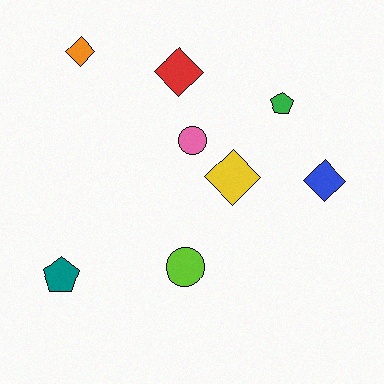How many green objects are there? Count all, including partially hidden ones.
There is 1 green object.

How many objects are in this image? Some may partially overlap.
There are 8 objects.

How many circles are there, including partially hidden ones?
There are 2 circles.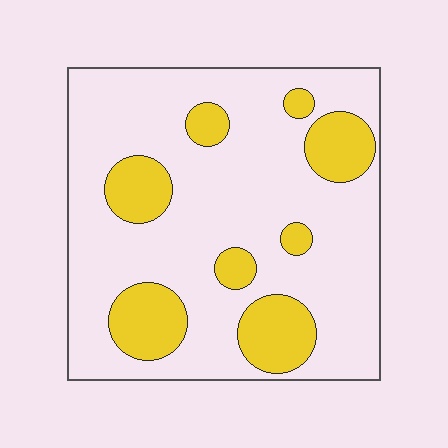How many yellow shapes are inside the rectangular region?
8.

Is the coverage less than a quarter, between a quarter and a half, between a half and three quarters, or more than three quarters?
Less than a quarter.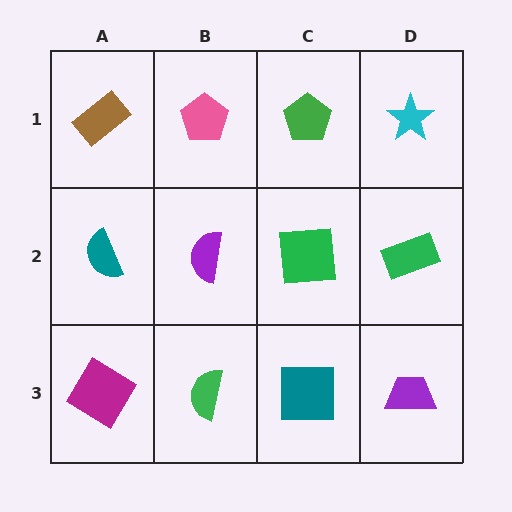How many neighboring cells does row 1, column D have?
2.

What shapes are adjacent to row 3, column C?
A green square (row 2, column C), a green semicircle (row 3, column B), a purple trapezoid (row 3, column D).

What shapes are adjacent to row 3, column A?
A teal semicircle (row 2, column A), a green semicircle (row 3, column B).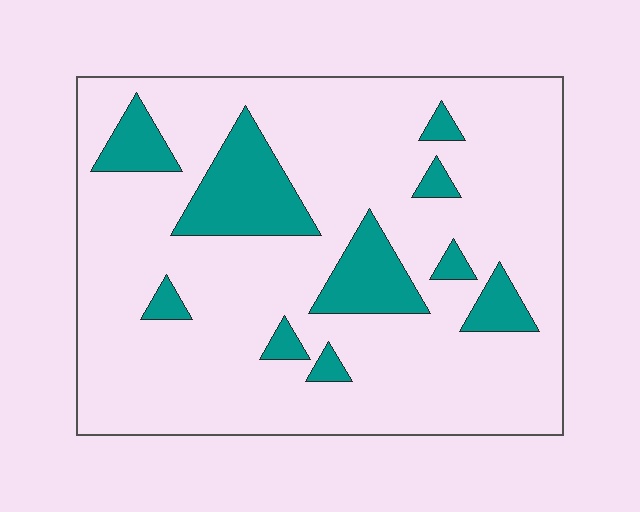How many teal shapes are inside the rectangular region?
10.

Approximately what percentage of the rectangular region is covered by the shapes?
Approximately 15%.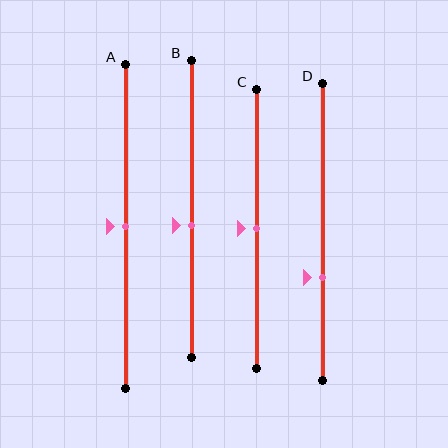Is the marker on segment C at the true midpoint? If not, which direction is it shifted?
Yes, the marker on segment C is at the true midpoint.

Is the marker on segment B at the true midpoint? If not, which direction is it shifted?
No, the marker on segment B is shifted downward by about 6% of the segment length.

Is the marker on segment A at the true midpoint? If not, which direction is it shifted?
Yes, the marker on segment A is at the true midpoint.